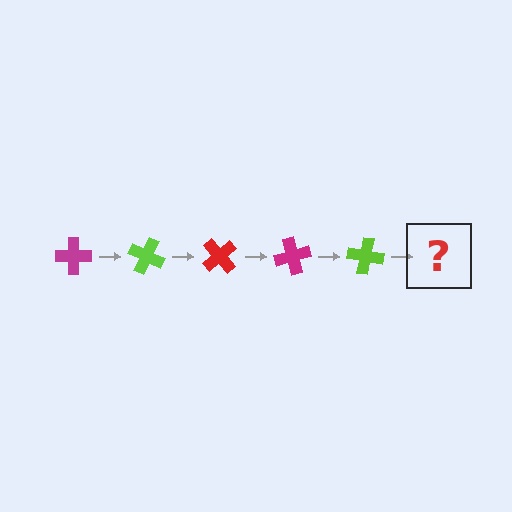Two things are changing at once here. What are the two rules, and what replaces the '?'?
The two rules are that it rotates 25 degrees each step and the color cycles through magenta, lime, and red. The '?' should be a red cross, rotated 125 degrees from the start.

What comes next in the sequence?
The next element should be a red cross, rotated 125 degrees from the start.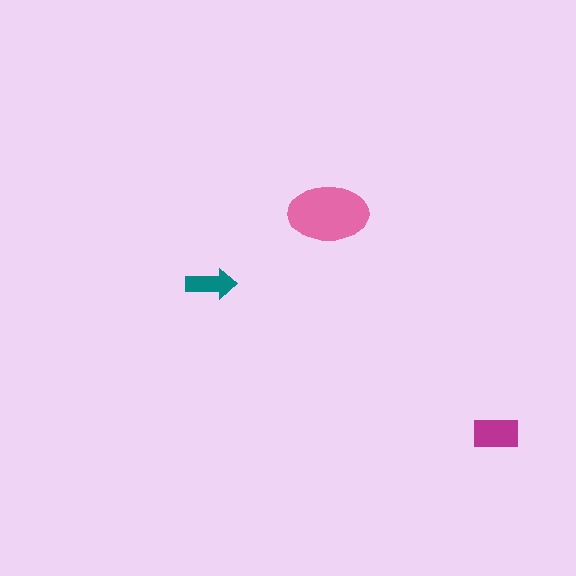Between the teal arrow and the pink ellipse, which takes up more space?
The pink ellipse.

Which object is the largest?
The pink ellipse.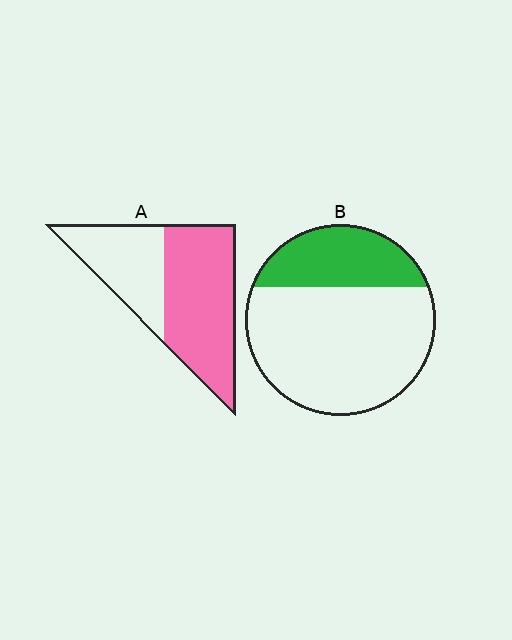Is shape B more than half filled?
No.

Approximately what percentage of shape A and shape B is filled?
A is approximately 60% and B is approximately 30%.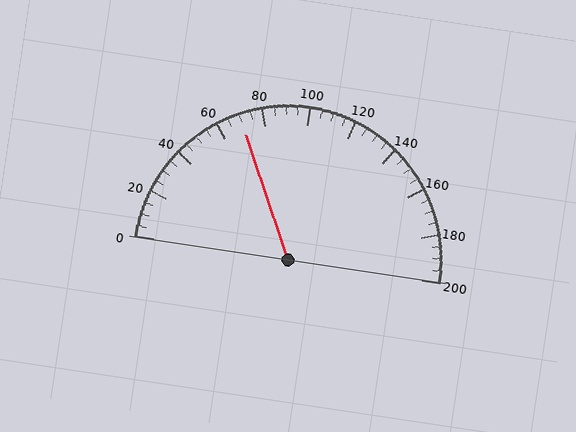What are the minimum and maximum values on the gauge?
The gauge ranges from 0 to 200.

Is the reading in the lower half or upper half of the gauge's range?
The reading is in the lower half of the range (0 to 200).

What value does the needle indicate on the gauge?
The needle indicates approximately 70.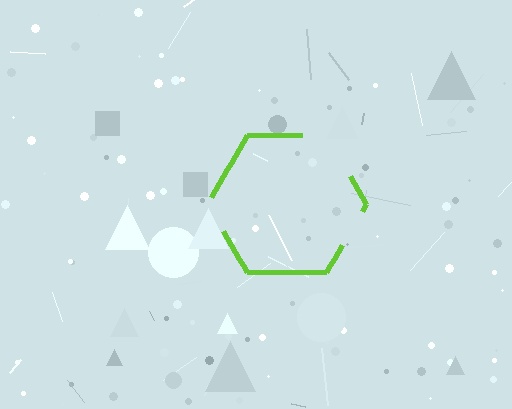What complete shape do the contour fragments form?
The contour fragments form a hexagon.